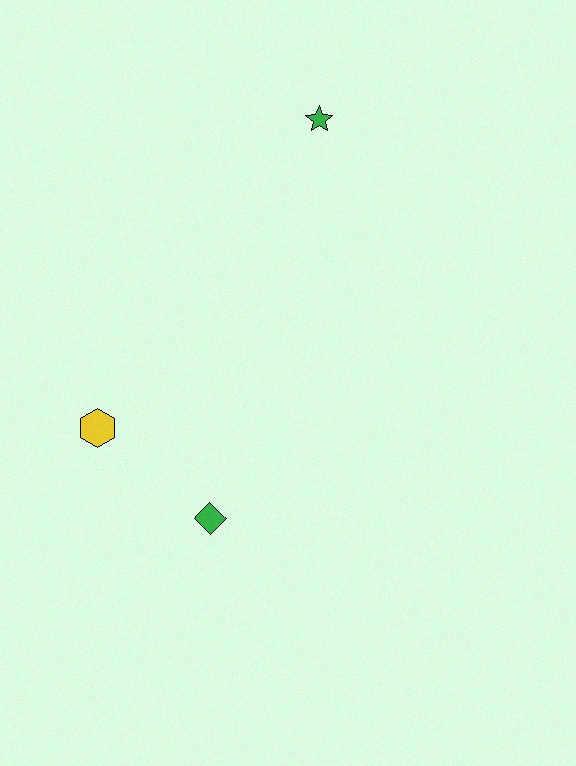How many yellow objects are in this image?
There is 1 yellow object.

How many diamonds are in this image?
There is 1 diamond.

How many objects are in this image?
There are 3 objects.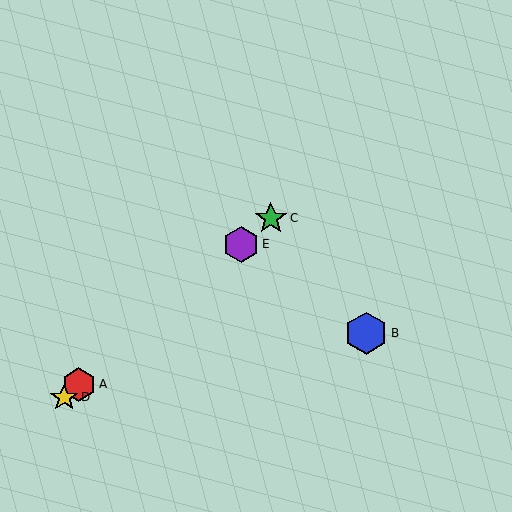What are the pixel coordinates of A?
Object A is at (79, 384).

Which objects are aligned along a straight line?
Objects A, C, D, E are aligned along a straight line.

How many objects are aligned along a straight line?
4 objects (A, C, D, E) are aligned along a straight line.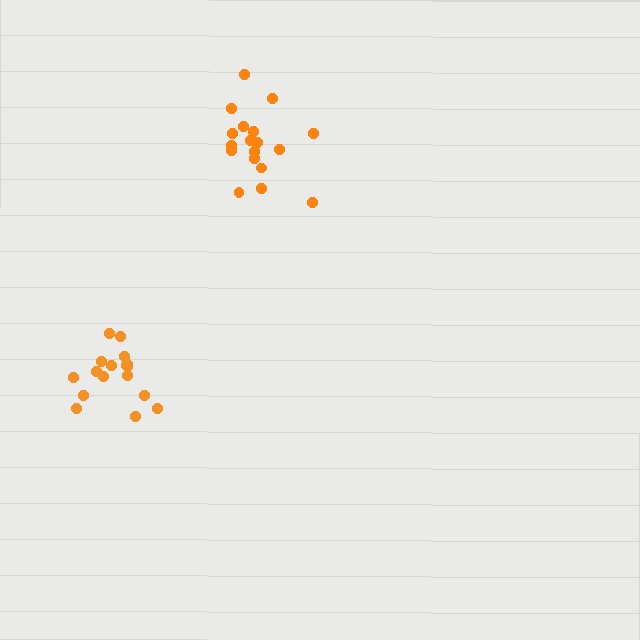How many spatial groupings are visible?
There are 2 spatial groupings.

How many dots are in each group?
Group 1: 17 dots, Group 2: 18 dots (35 total).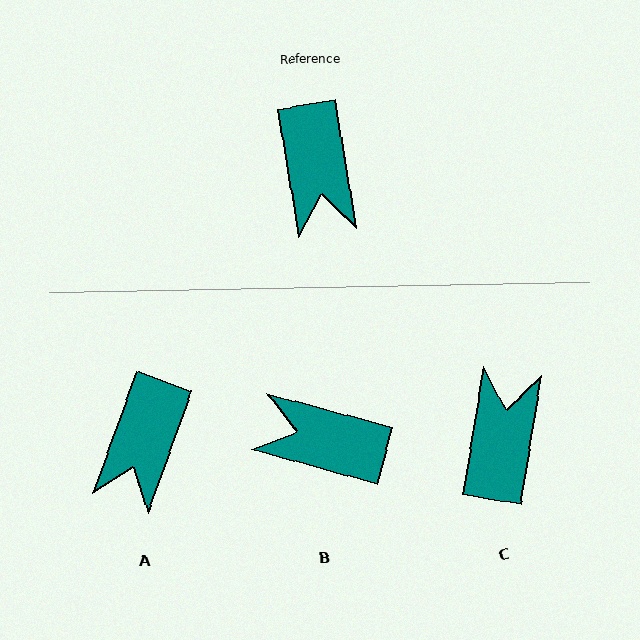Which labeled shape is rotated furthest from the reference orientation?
C, about 161 degrees away.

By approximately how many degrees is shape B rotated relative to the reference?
Approximately 115 degrees clockwise.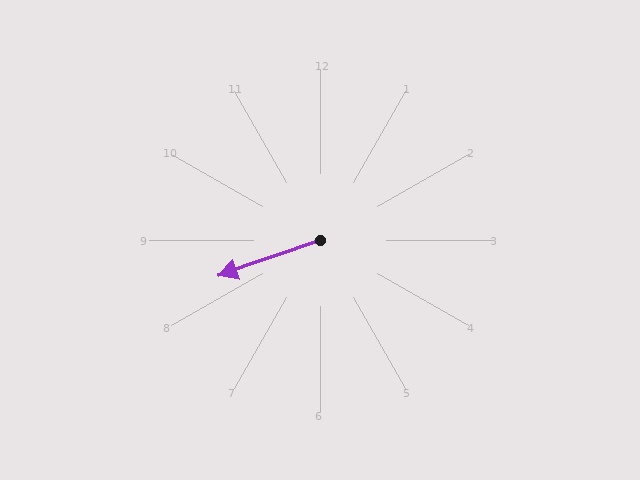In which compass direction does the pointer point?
West.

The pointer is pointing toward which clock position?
Roughly 8 o'clock.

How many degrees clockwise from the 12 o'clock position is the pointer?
Approximately 251 degrees.